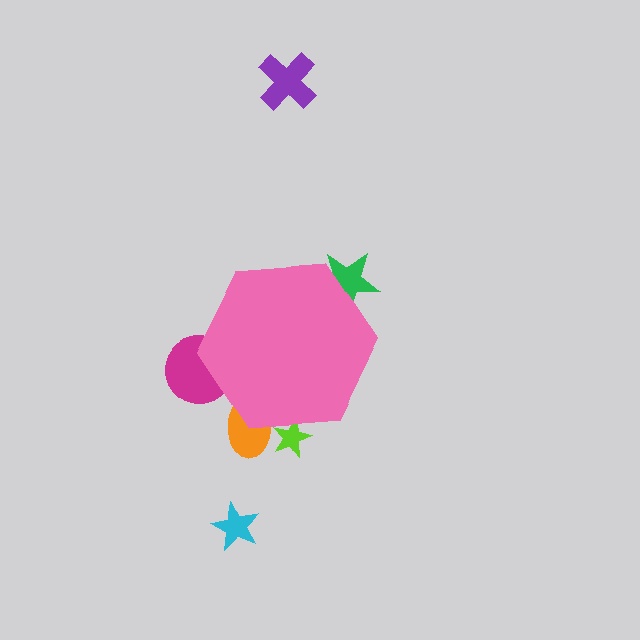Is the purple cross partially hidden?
No, the purple cross is fully visible.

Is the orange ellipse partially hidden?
Yes, the orange ellipse is partially hidden behind the pink hexagon.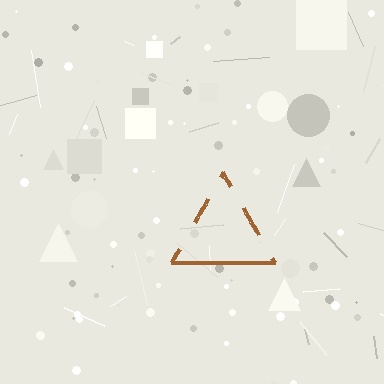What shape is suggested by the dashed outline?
The dashed outline suggests a triangle.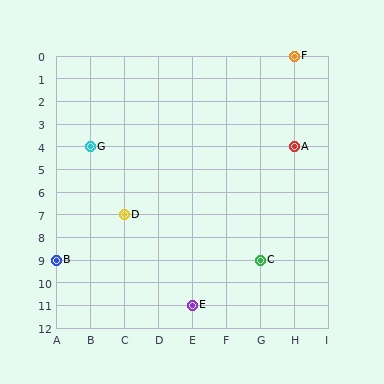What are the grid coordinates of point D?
Point D is at grid coordinates (C, 7).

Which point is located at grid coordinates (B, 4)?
Point G is at (B, 4).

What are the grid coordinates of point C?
Point C is at grid coordinates (G, 9).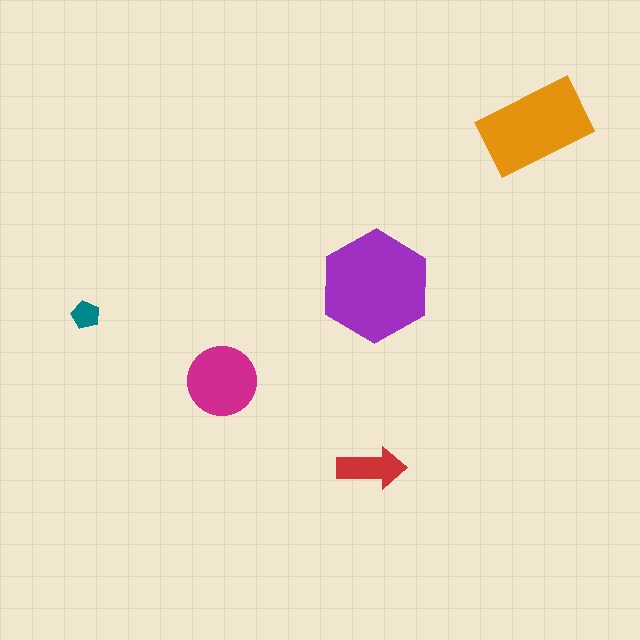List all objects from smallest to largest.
The teal pentagon, the red arrow, the magenta circle, the orange rectangle, the purple hexagon.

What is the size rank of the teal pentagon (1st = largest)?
5th.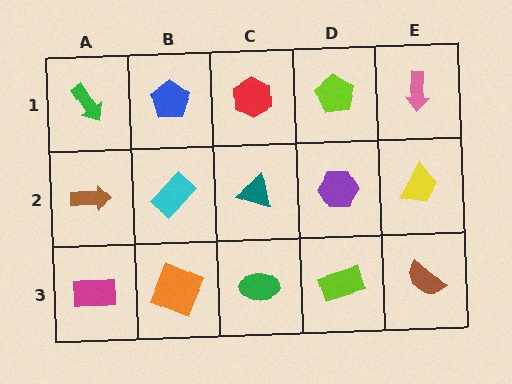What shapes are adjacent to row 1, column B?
A cyan rectangle (row 2, column B), a green arrow (row 1, column A), a red hexagon (row 1, column C).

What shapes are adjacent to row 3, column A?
A brown arrow (row 2, column A), an orange square (row 3, column B).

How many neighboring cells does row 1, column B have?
3.